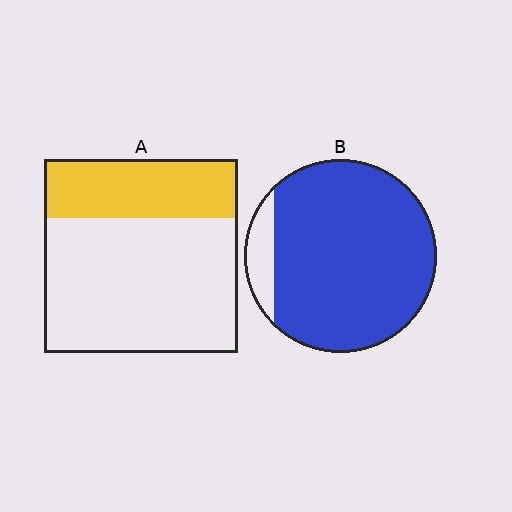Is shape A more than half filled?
No.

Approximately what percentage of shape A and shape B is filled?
A is approximately 30% and B is approximately 90%.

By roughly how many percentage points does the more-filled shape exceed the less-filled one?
By roughly 60 percentage points (B over A).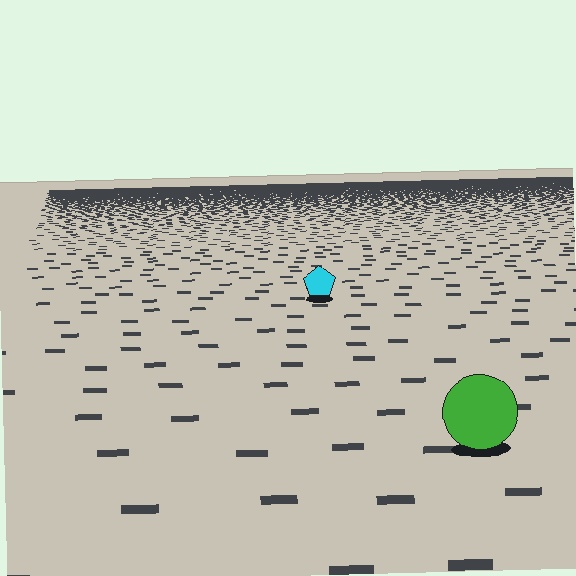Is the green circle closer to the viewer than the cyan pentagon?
Yes. The green circle is closer — you can tell from the texture gradient: the ground texture is coarser near it.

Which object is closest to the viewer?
The green circle is closest. The texture marks near it are larger and more spread out.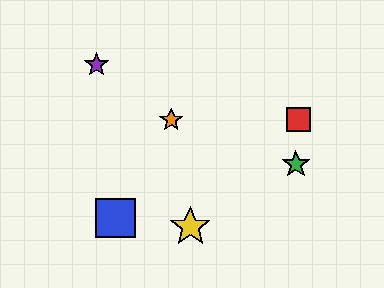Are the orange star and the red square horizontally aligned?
Yes, both are at y≈120.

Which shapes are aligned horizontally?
The red square, the orange star are aligned horizontally.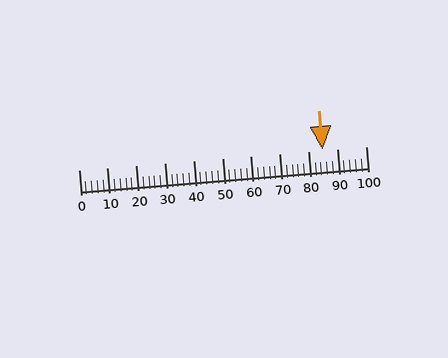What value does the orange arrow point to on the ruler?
The orange arrow points to approximately 85.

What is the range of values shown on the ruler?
The ruler shows values from 0 to 100.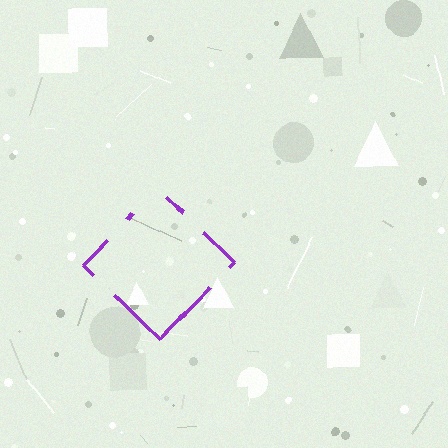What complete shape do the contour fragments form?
The contour fragments form a diamond.